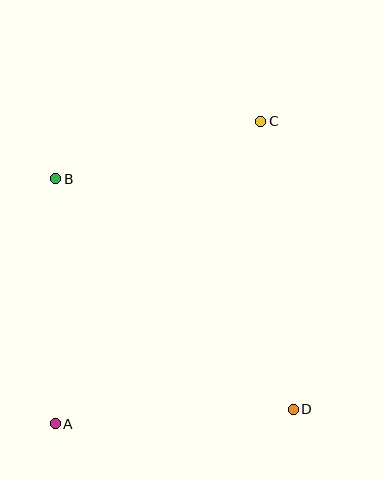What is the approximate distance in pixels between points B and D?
The distance between B and D is approximately 331 pixels.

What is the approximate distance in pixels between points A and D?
The distance between A and D is approximately 238 pixels.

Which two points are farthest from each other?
Points A and C are farthest from each other.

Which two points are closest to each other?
Points B and C are closest to each other.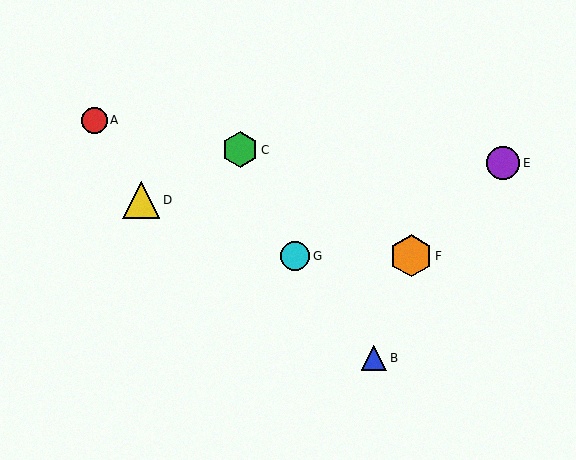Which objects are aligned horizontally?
Objects F, G are aligned horizontally.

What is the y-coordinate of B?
Object B is at y≈358.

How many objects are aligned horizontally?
2 objects (F, G) are aligned horizontally.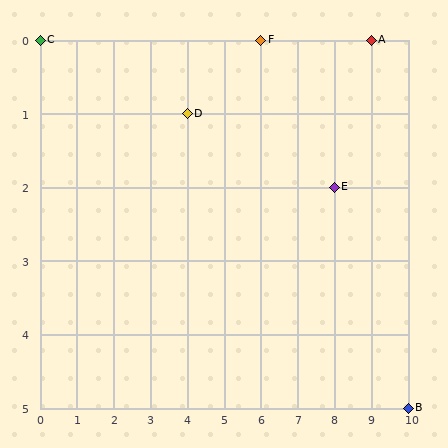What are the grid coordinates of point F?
Point F is at grid coordinates (6, 0).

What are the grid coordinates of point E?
Point E is at grid coordinates (8, 2).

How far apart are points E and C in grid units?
Points E and C are 8 columns and 2 rows apart (about 8.2 grid units diagonally).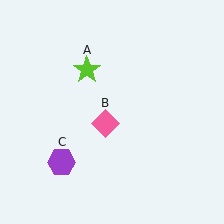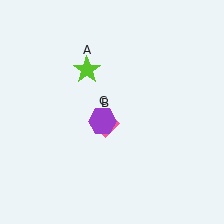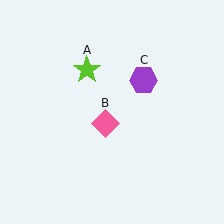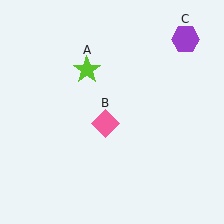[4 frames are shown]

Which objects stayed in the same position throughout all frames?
Lime star (object A) and pink diamond (object B) remained stationary.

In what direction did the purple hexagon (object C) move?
The purple hexagon (object C) moved up and to the right.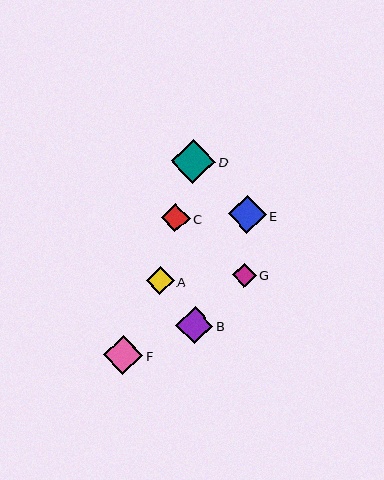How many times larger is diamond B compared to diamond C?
Diamond B is approximately 1.3 times the size of diamond C.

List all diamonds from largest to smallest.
From largest to smallest: D, F, E, B, C, A, G.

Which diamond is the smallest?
Diamond G is the smallest with a size of approximately 24 pixels.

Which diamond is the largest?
Diamond D is the largest with a size of approximately 44 pixels.